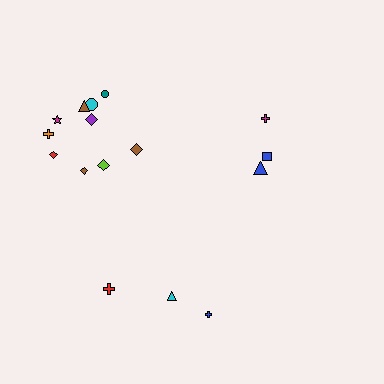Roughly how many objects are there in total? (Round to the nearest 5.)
Roughly 15 objects in total.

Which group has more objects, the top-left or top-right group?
The top-left group.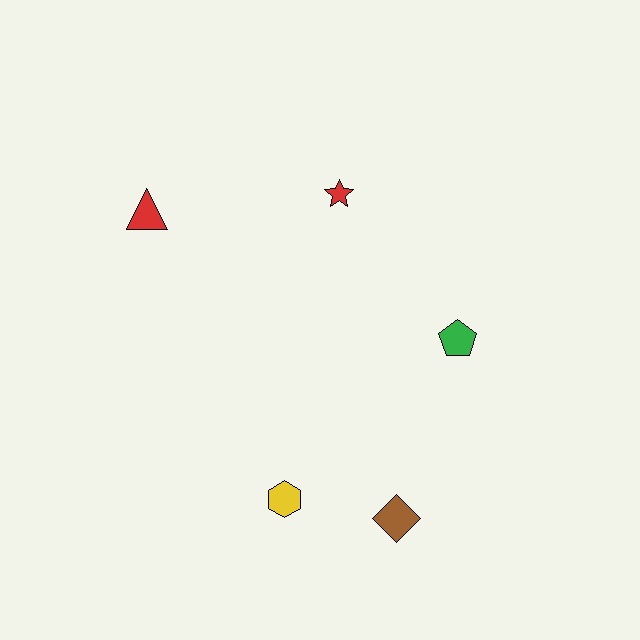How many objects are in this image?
There are 5 objects.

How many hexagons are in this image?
There is 1 hexagon.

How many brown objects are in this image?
There is 1 brown object.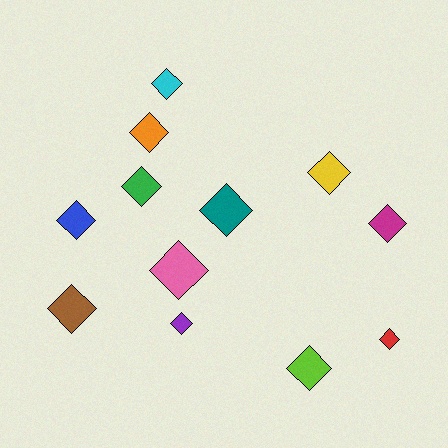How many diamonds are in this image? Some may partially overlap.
There are 12 diamonds.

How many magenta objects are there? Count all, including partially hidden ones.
There is 1 magenta object.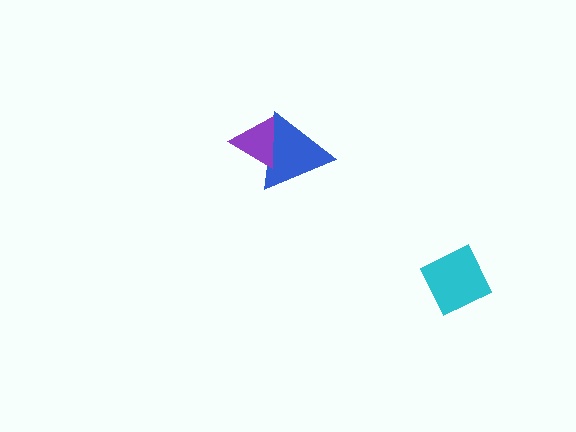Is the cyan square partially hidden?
No, no other shape covers it.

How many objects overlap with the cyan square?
0 objects overlap with the cyan square.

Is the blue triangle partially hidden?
Yes, it is partially covered by another shape.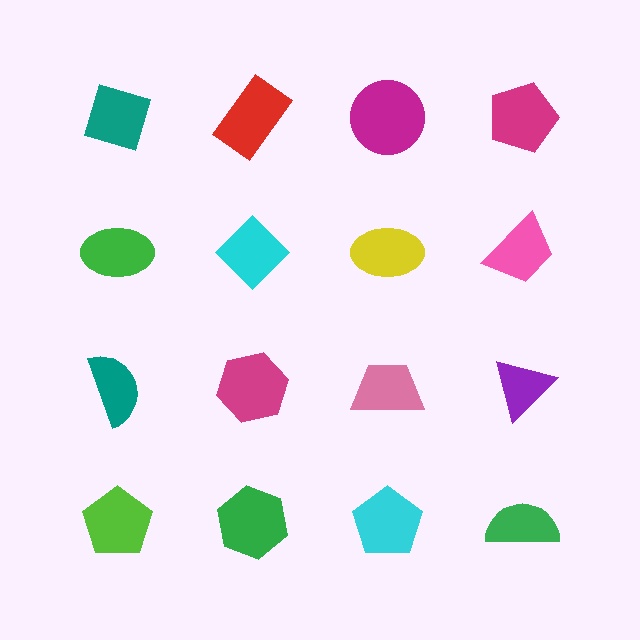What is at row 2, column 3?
A yellow ellipse.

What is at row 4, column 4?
A green semicircle.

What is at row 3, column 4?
A purple triangle.